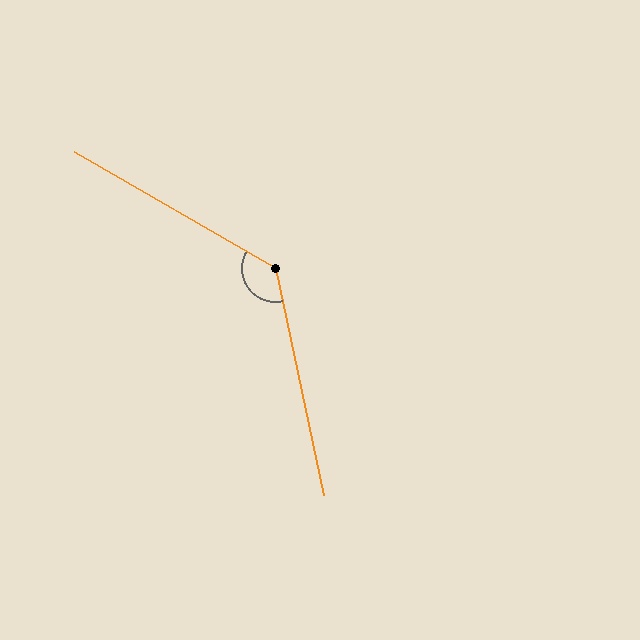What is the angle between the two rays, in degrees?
Approximately 132 degrees.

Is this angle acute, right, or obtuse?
It is obtuse.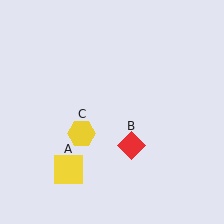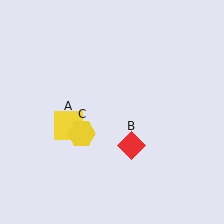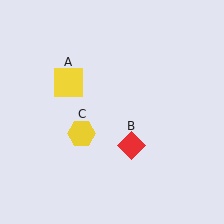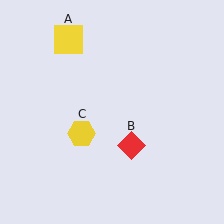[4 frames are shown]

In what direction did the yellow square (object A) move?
The yellow square (object A) moved up.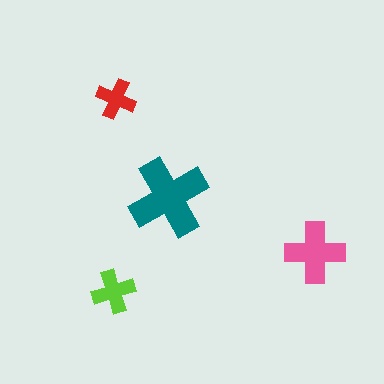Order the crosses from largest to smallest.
the teal one, the pink one, the lime one, the red one.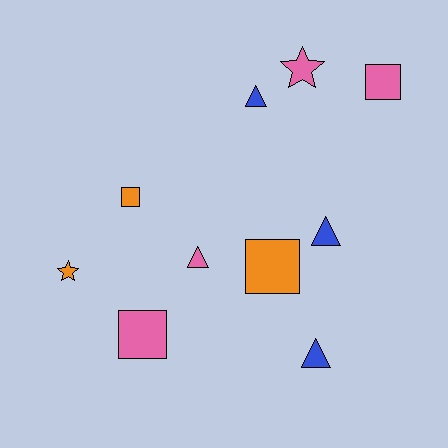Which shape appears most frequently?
Triangle, with 4 objects.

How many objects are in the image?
There are 10 objects.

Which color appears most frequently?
Pink, with 4 objects.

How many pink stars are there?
There is 1 pink star.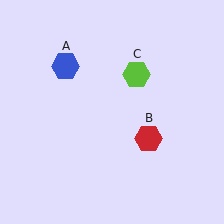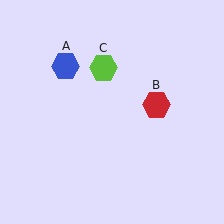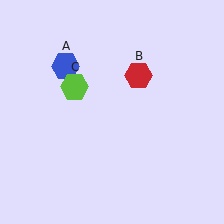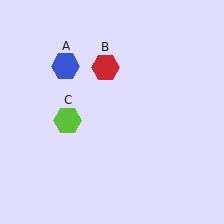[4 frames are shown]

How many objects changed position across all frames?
2 objects changed position: red hexagon (object B), lime hexagon (object C).